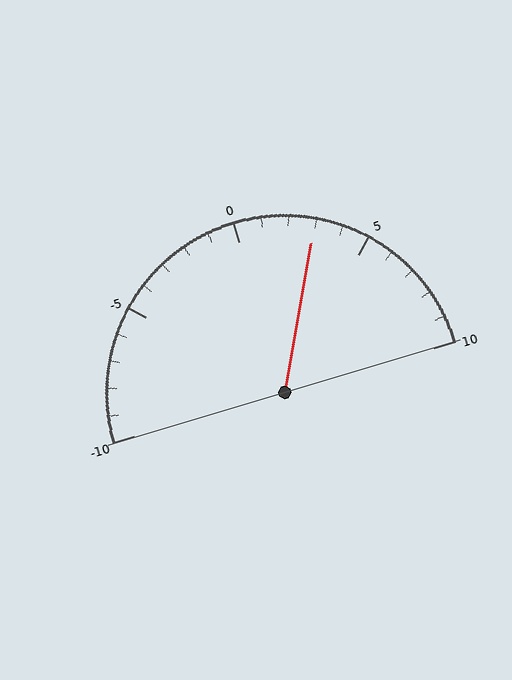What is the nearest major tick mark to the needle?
The nearest major tick mark is 5.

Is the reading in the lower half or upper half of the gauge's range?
The reading is in the upper half of the range (-10 to 10).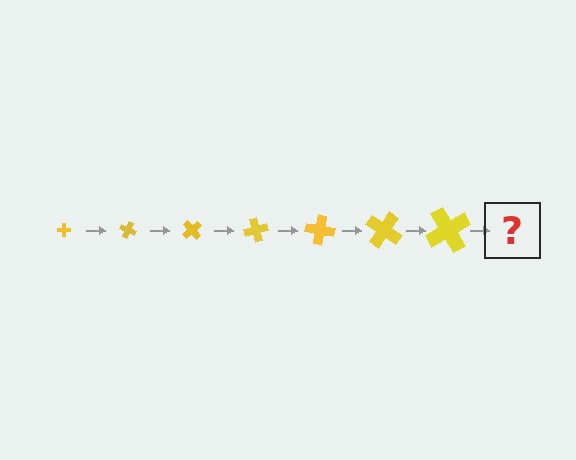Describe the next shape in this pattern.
It should be a cross, larger than the previous one and rotated 175 degrees from the start.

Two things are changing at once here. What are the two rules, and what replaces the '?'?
The two rules are that the cross grows larger each step and it rotates 25 degrees each step. The '?' should be a cross, larger than the previous one and rotated 175 degrees from the start.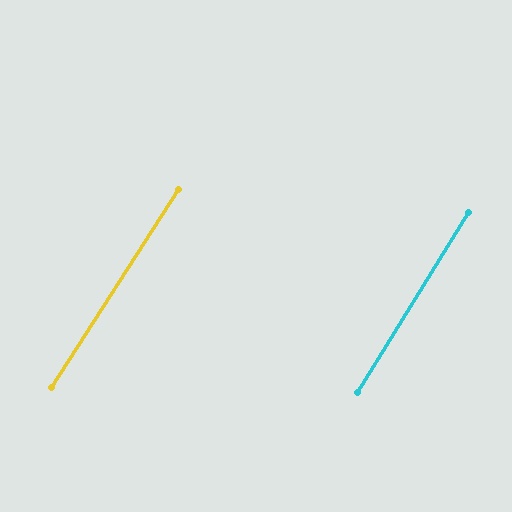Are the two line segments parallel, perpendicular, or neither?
Parallel — their directions differ by only 1.1°.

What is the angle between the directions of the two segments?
Approximately 1 degree.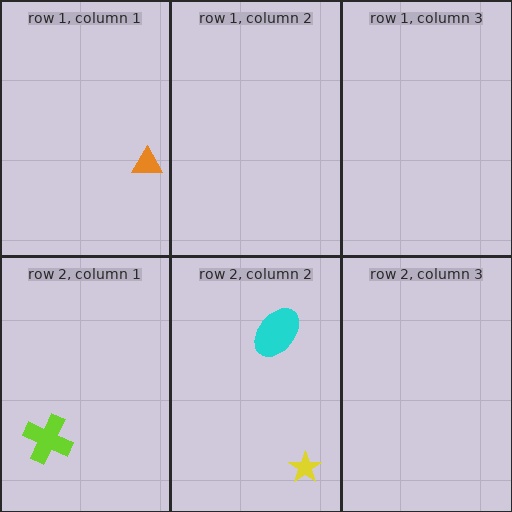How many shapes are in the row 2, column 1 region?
1.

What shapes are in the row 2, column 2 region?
The yellow star, the cyan ellipse.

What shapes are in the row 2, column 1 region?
The lime cross.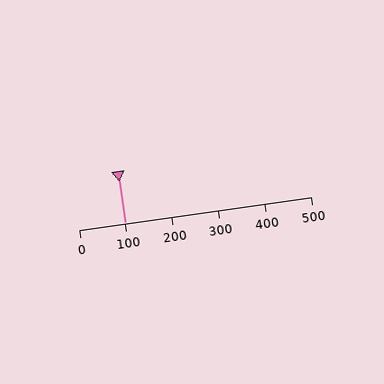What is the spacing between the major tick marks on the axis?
The major ticks are spaced 100 apart.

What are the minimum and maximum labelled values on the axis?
The axis runs from 0 to 500.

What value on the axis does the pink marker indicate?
The marker indicates approximately 100.